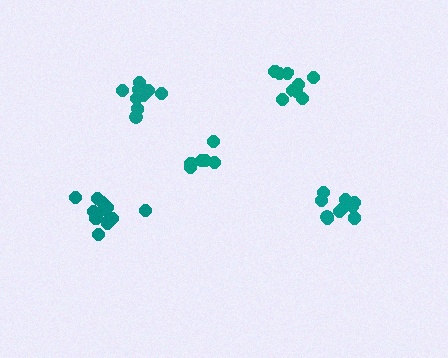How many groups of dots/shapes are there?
There are 5 groups.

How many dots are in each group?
Group 1: 6 dots, Group 2: 12 dots, Group 3: 11 dots, Group 4: 9 dots, Group 5: 10 dots (48 total).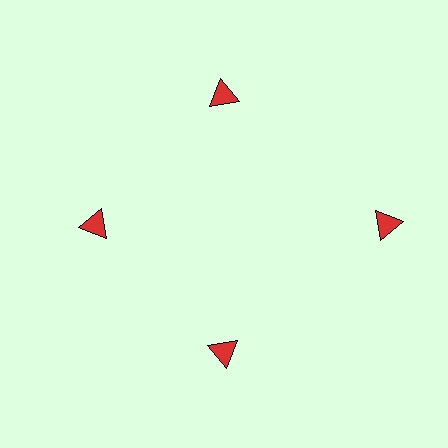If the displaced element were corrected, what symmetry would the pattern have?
It would have 4-fold rotational symmetry — the pattern would map onto itself every 90 degrees.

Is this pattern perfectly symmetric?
No. The 4 red triangles are arranged in a ring, but one element near the 3 o'clock position is pushed outward from the center, breaking the 4-fold rotational symmetry.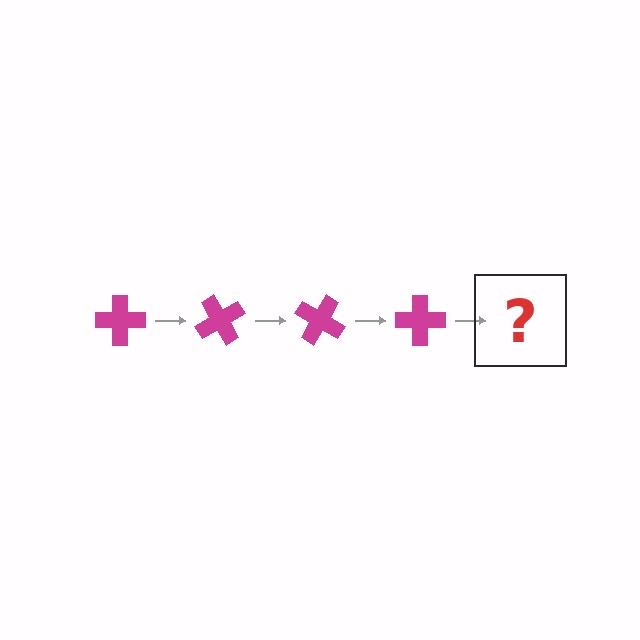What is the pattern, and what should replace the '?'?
The pattern is that the cross rotates 60 degrees each step. The '?' should be a magenta cross rotated 240 degrees.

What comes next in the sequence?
The next element should be a magenta cross rotated 240 degrees.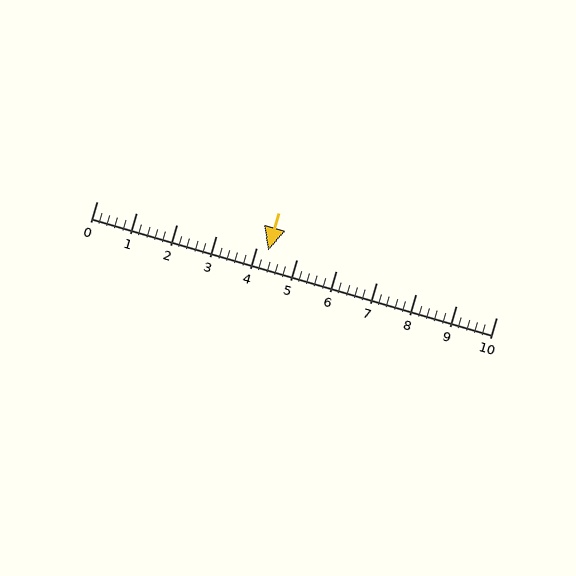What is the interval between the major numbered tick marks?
The major tick marks are spaced 1 units apart.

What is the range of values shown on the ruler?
The ruler shows values from 0 to 10.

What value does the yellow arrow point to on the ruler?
The yellow arrow points to approximately 4.3.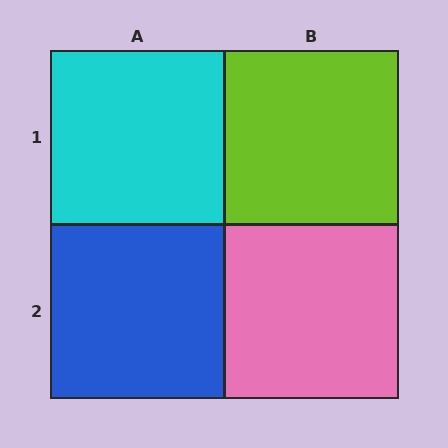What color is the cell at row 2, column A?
Blue.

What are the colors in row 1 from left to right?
Cyan, lime.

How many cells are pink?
1 cell is pink.